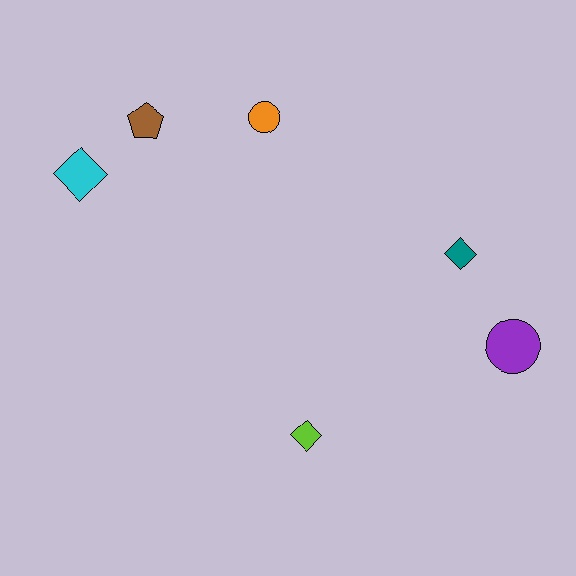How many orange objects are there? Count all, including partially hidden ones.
There is 1 orange object.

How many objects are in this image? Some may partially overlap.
There are 6 objects.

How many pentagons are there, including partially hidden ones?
There is 1 pentagon.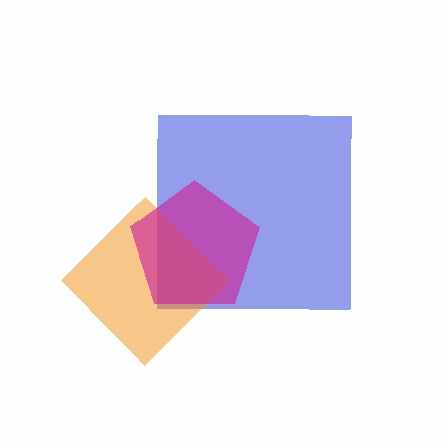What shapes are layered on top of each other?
The layered shapes are: a blue square, an orange diamond, a magenta pentagon.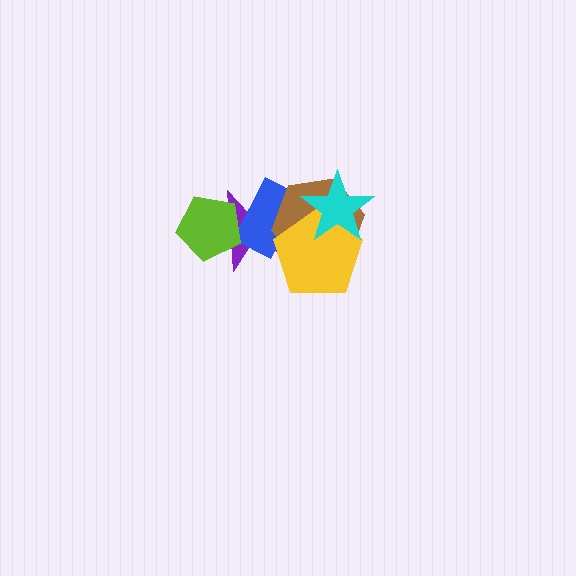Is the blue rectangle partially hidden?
Yes, it is partially covered by another shape.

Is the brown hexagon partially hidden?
Yes, it is partially covered by another shape.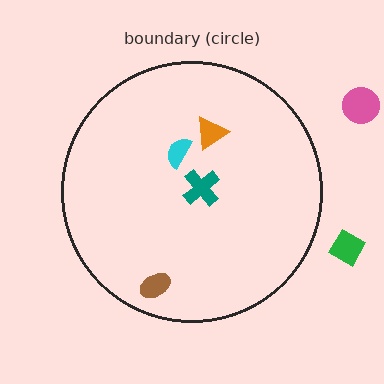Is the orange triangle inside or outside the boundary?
Inside.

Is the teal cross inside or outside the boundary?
Inside.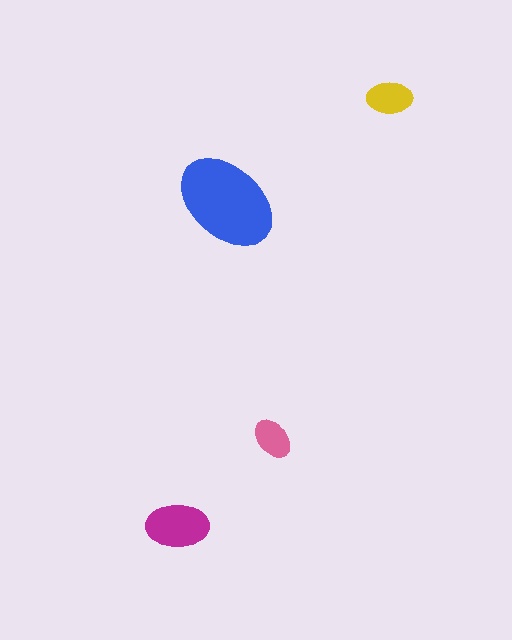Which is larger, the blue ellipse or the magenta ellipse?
The blue one.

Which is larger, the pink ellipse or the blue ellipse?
The blue one.